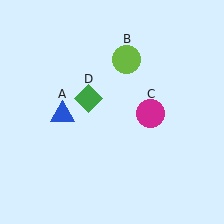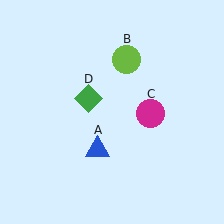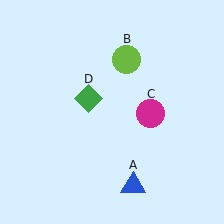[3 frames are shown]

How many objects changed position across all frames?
1 object changed position: blue triangle (object A).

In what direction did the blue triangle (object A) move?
The blue triangle (object A) moved down and to the right.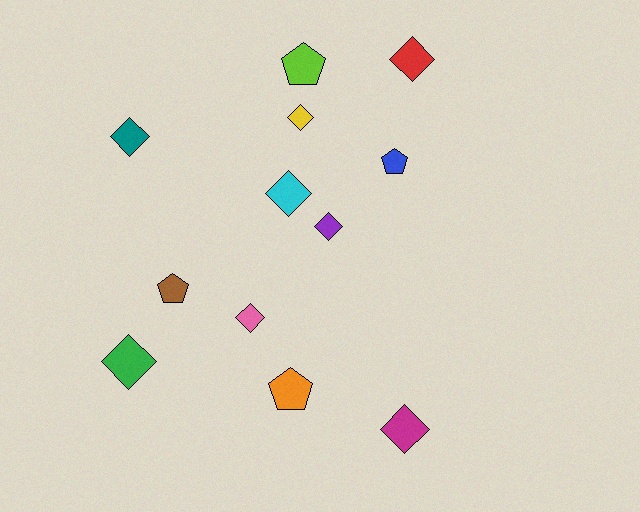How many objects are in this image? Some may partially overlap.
There are 12 objects.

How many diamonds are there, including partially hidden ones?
There are 8 diamonds.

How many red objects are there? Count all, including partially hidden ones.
There is 1 red object.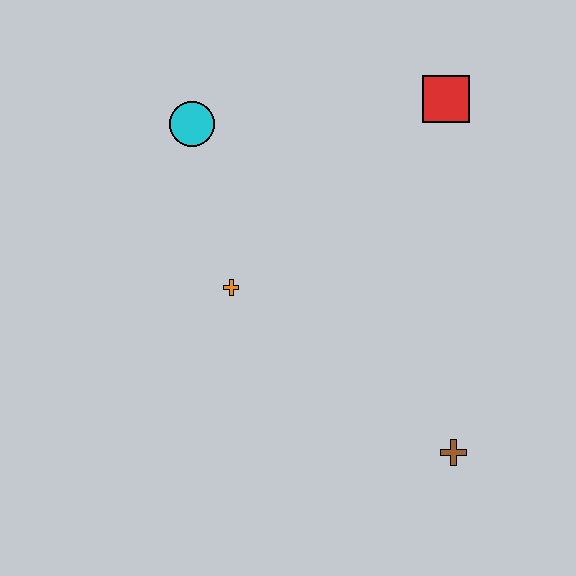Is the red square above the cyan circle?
Yes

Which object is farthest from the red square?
The brown cross is farthest from the red square.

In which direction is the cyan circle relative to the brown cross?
The cyan circle is above the brown cross.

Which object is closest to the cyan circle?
The orange cross is closest to the cyan circle.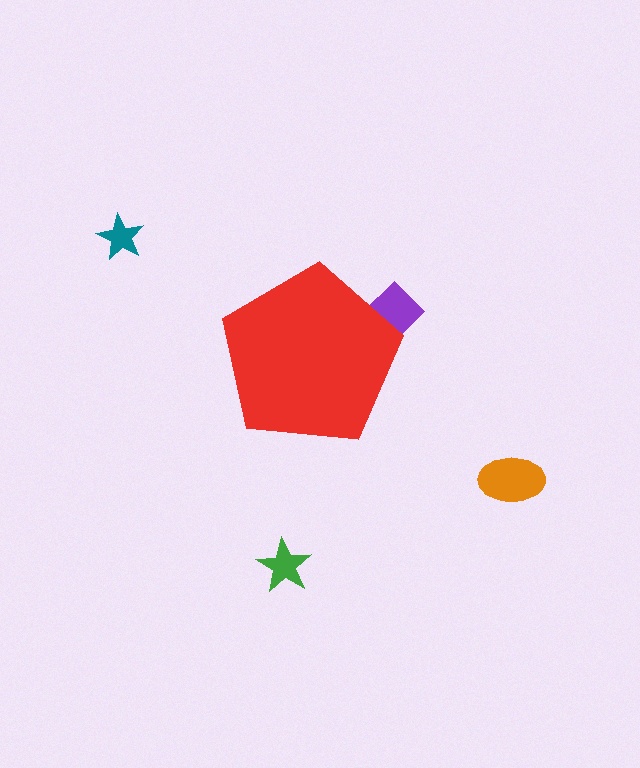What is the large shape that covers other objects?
A red pentagon.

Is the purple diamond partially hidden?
Yes, the purple diamond is partially hidden behind the red pentagon.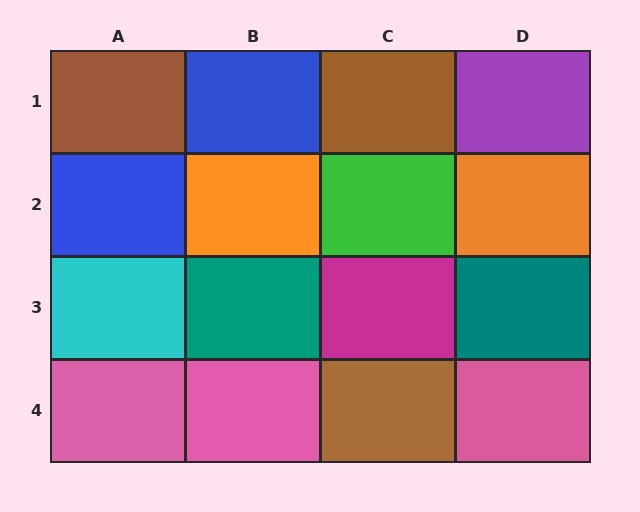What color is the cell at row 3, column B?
Teal.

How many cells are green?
1 cell is green.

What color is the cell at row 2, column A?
Blue.